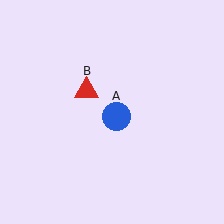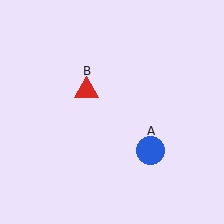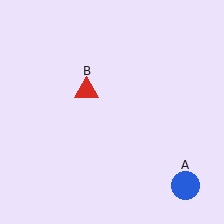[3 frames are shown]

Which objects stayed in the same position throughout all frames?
Red triangle (object B) remained stationary.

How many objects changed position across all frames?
1 object changed position: blue circle (object A).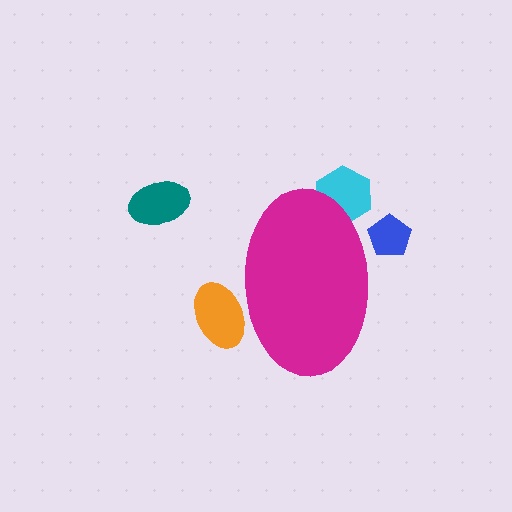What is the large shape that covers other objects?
A magenta ellipse.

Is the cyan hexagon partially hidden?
Yes, the cyan hexagon is partially hidden behind the magenta ellipse.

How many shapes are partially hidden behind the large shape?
3 shapes are partially hidden.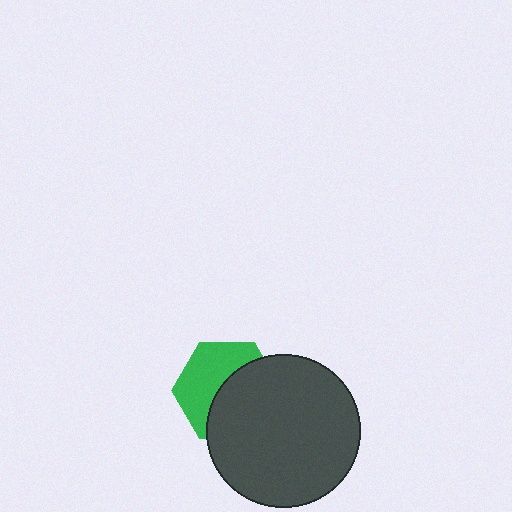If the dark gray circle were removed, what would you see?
You would see the complete green hexagon.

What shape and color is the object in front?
The object in front is a dark gray circle.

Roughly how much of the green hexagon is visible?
About half of it is visible (roughly 48%).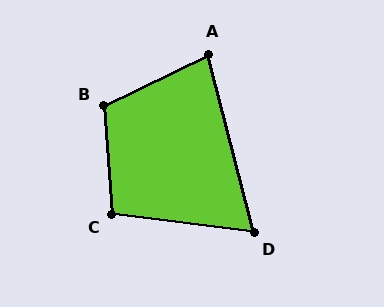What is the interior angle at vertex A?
Approximately 78 degrees (acute).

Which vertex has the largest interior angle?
B, at approximately 112 degrees.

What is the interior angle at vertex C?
Approximately 102 degrees (obtuse).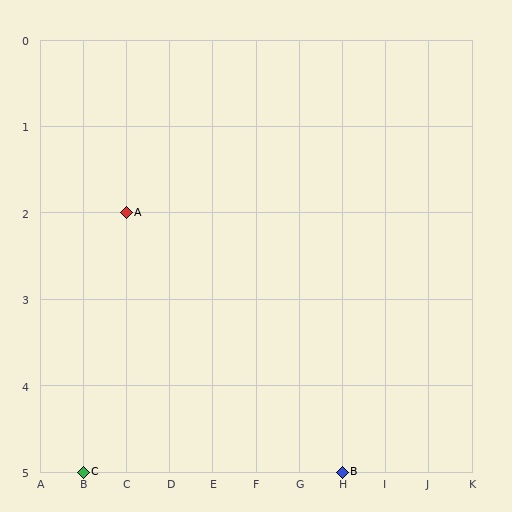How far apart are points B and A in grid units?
Points B and A are 5 columns and 3 rows apart (about 5.8 grid units diagonally).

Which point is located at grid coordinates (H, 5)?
Point B is at (H, 5).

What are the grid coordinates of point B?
Point B is at grid coordinates (H, 5).